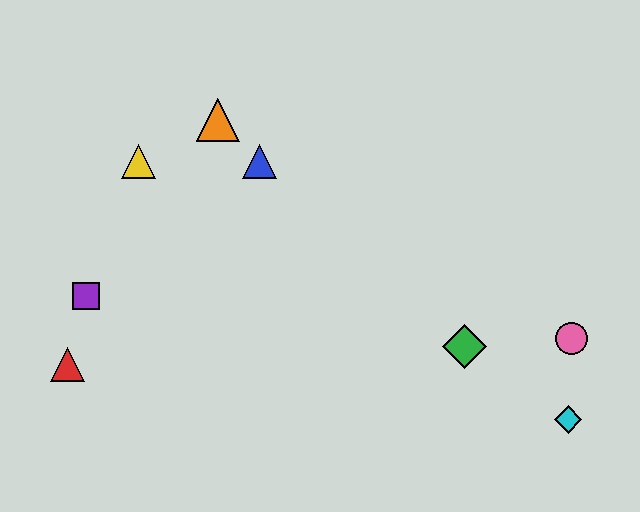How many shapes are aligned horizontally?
2 shapes (the blue triangle, the yellow triangle) are aligned horizontally.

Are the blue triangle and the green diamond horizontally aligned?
No, the blue triangle is at y≈162 and the green diamond is at y≈346.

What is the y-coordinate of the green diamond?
The green diamond is at y≈346.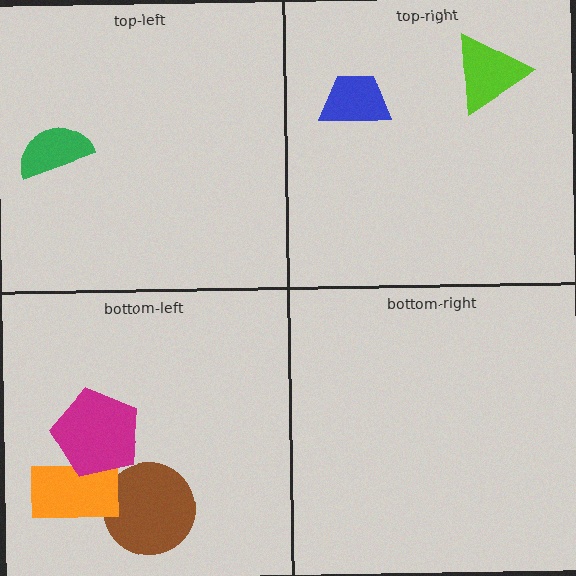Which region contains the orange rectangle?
The bottom-left region.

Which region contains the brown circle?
The bottom-left region.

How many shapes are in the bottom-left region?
3.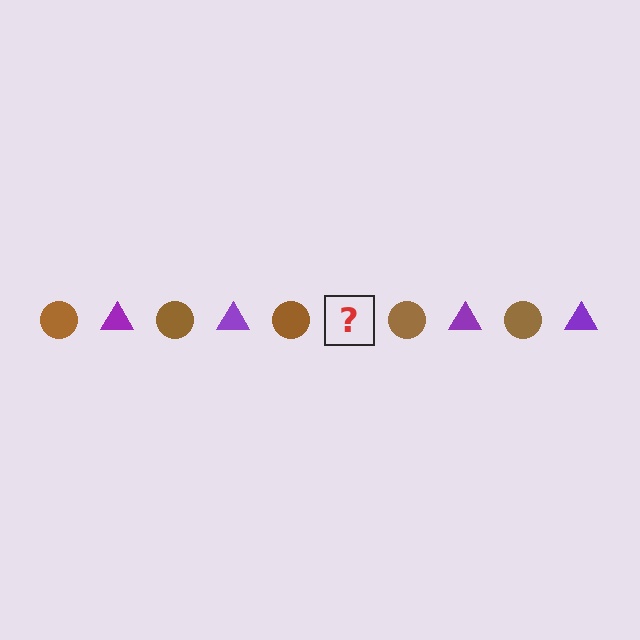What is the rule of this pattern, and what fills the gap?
The rule is that the pattern alternates between brown circle and purple triangle. The gap should be filled with a purple triangle.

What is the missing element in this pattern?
The missing element is a purple triangle.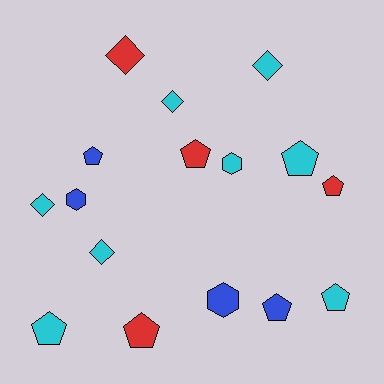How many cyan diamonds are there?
There are 4 cyan diamonds.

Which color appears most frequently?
Cyan, with 8 objects.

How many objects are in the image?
There are 16 objects.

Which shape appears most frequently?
Pentagon, with 8 objects.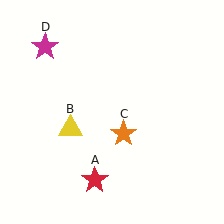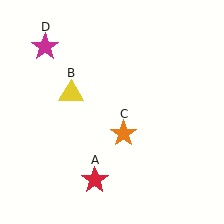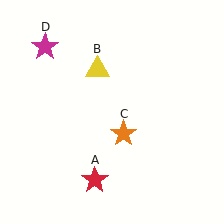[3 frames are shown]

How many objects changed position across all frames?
1 object changed position: yellow triangle (object B).